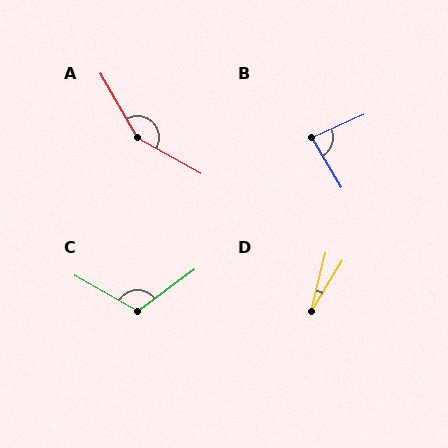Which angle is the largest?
A, at approximately 149 degrees.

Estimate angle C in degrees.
Approximately 113 degrees.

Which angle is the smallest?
D, at approximately 18 degrees.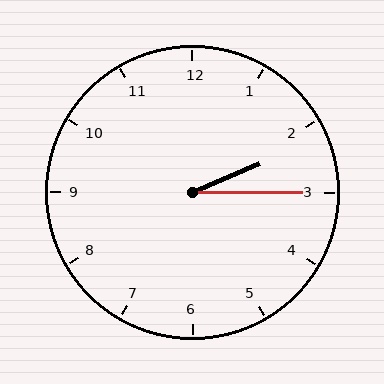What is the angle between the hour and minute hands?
Approximately 22 degrees.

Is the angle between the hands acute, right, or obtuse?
It is acute.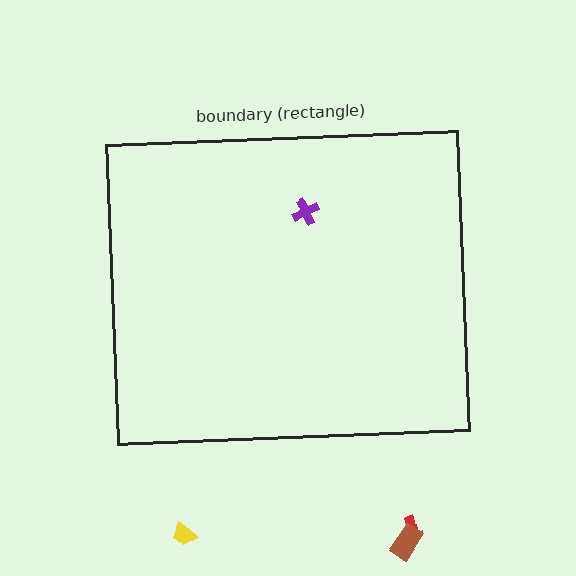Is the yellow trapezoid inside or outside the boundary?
Outside.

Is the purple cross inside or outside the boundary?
Inside.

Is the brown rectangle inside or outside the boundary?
Outside.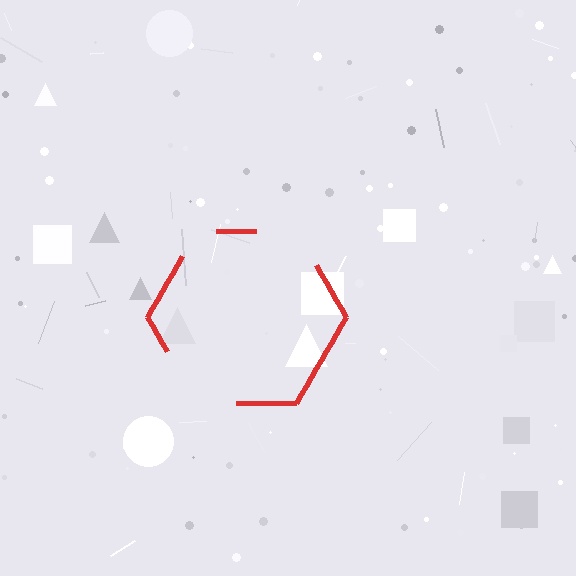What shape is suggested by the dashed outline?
The dashed outline suggests a hexagon.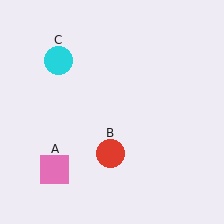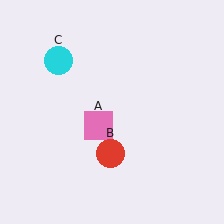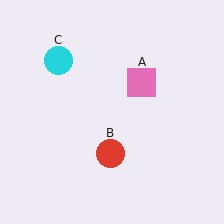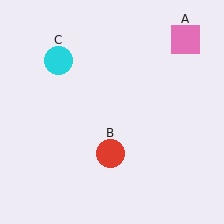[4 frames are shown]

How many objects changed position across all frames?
1 object changed position: pink square (object A).